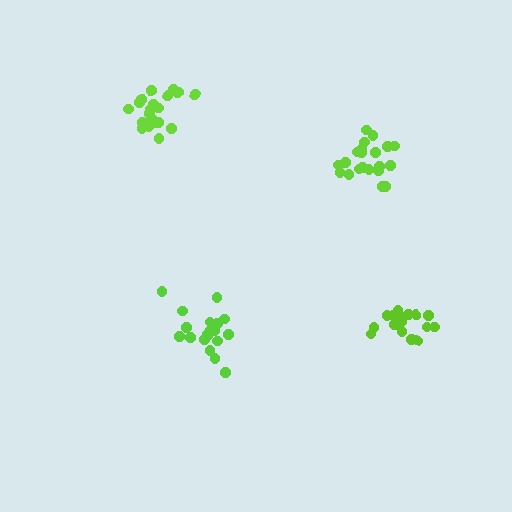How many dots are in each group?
Group 1: 16 dots, Group 2: 20 dots, Group 3: 20 dots, Group 4: 21 dots (77 total).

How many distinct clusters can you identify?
There are 4 distinct clusters.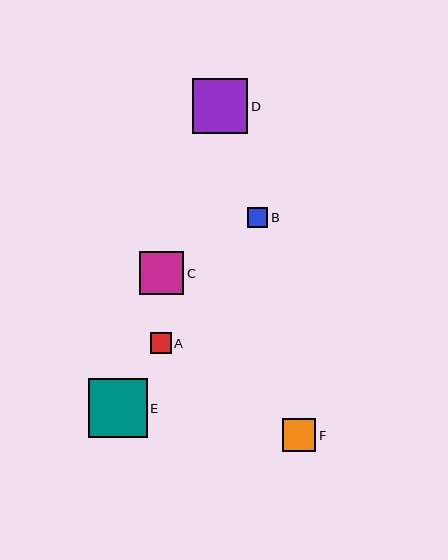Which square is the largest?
Square E is the largest with a size of approximately 59 pixels.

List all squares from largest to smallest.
From largest to smallest: E, D, C, F, A, B.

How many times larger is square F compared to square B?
Square F is approximately 1.6 times the size of square B.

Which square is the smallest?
Square B is the smallest with a size of approximately 20 pixels.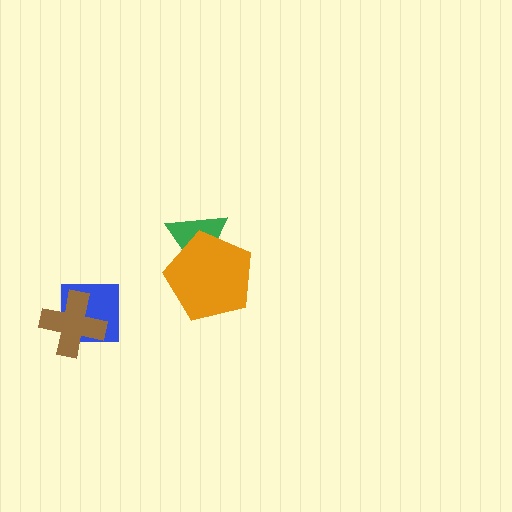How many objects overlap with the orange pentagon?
1 object overlaps with the orange pentagon.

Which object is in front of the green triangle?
The orange pentagon is in front of the green triangle.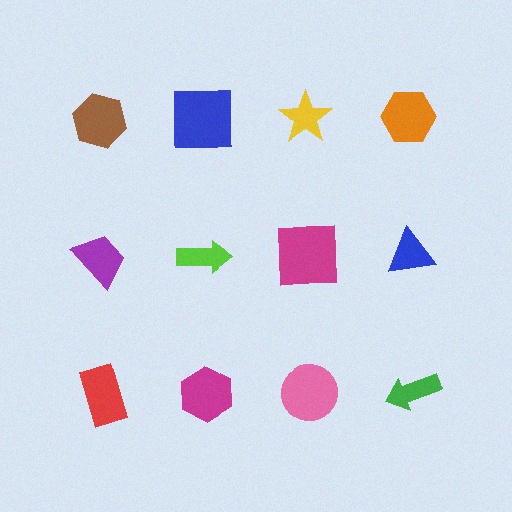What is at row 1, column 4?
An orange hexagon.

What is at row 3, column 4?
A green arrow.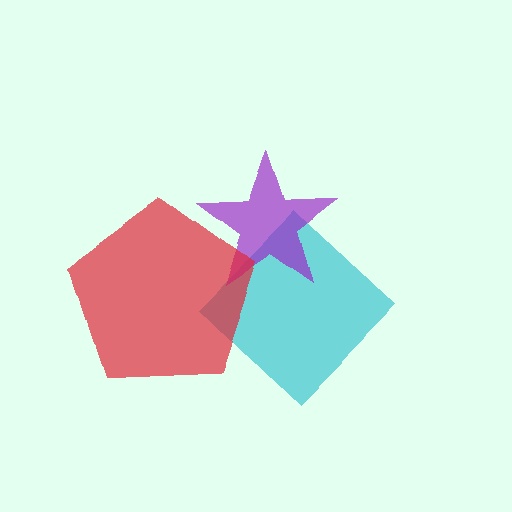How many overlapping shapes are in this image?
There are 3 overlapping shapes in the image.